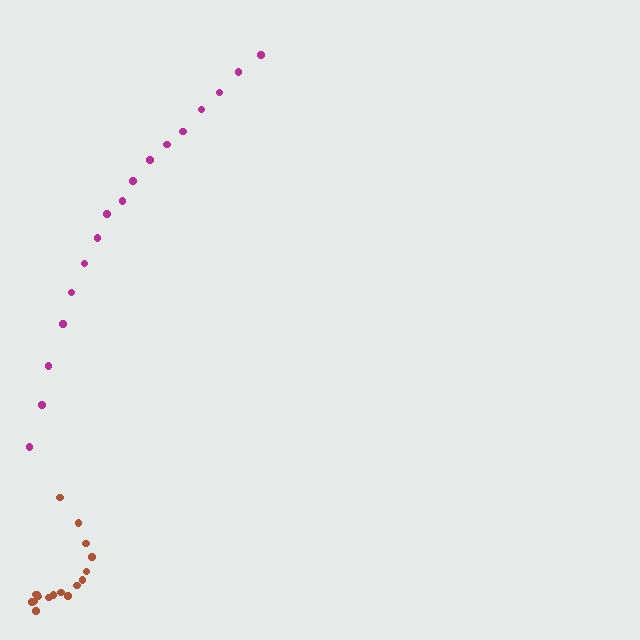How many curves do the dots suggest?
There are 2 distinct paths.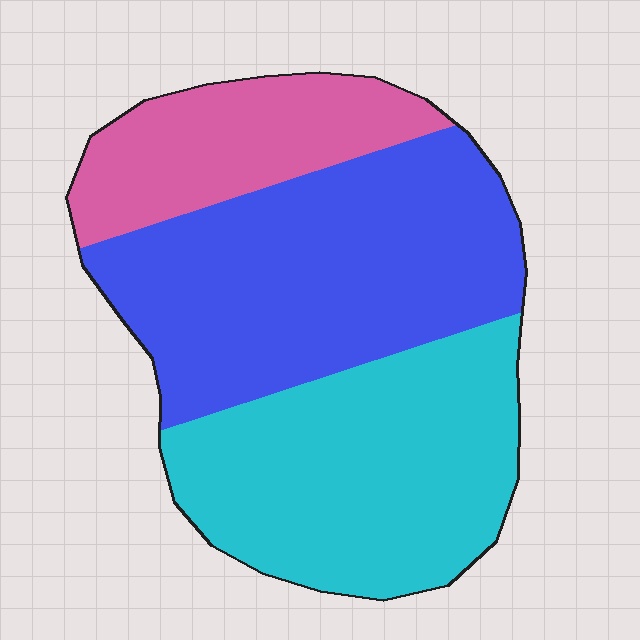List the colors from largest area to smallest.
From largest to smallest: blue, cyan, pink.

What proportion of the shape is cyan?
Cyan covers around 40% of the shape.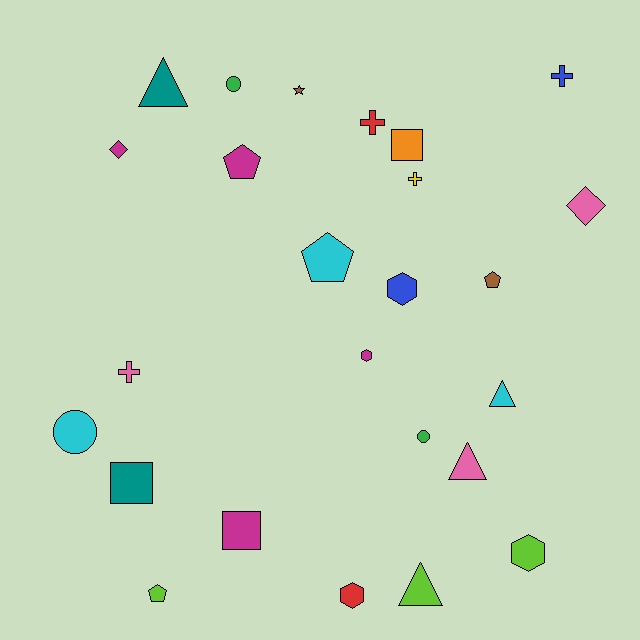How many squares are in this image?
There are 3 squares.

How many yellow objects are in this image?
There is 1 yellow object.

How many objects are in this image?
There are 25 objects.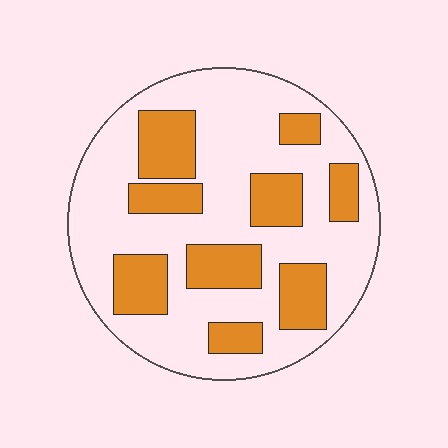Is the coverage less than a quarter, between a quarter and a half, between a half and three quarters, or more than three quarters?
Between a quarter and a half.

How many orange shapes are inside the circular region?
9.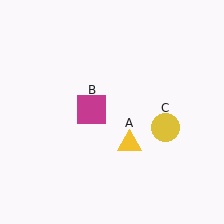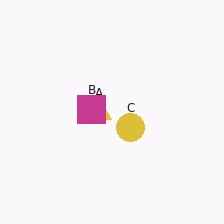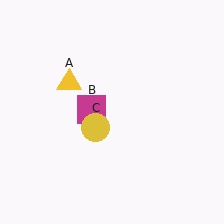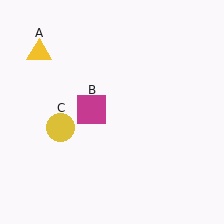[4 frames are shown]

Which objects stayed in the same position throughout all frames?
Magenta square (object B) remained stationary.